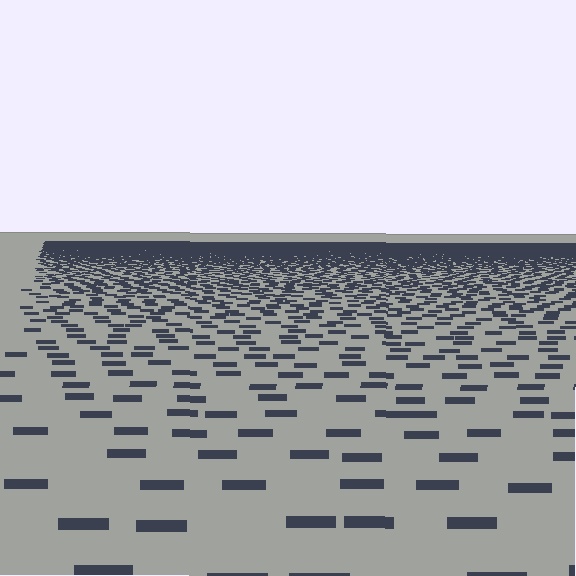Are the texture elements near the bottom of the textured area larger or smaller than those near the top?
Larger. Near the bottom, elements are closer to the viewer and appear at a bigger on-screen size.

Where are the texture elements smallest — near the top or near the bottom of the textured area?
Near the top.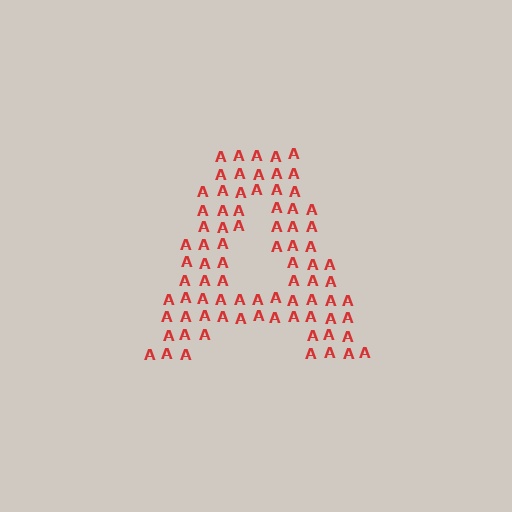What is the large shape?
The large shape is the letter A.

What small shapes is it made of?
It is made of small letter A's.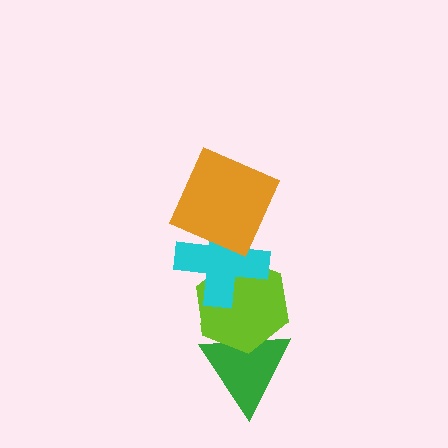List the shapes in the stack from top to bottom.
From top to bottom: the orange square, the cyan cross, the lime hexagon, the green triangle.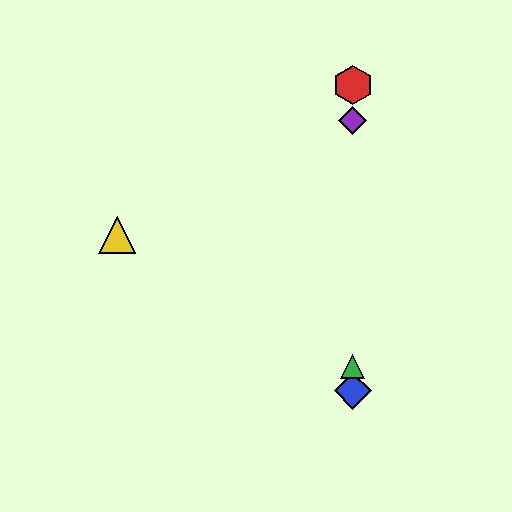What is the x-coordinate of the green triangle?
The green triangle is at x≈353.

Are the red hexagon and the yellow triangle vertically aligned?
No, the red hexagon is at x≈353 and the yellow triangle is at x≈117.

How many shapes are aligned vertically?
4 shapes (the red hexagon, the blue diamond, the green triangle, the purple diamond) are aligned vertically.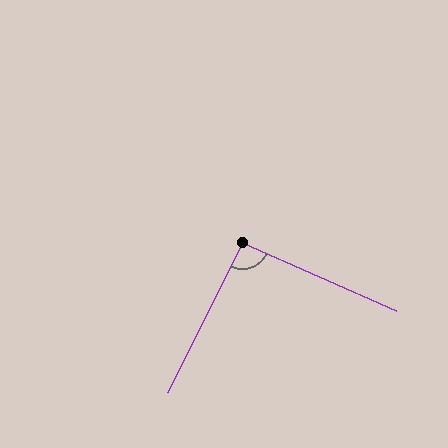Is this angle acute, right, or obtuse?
It is approximately a right angle.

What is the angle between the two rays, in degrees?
Approximately 93 degrees.